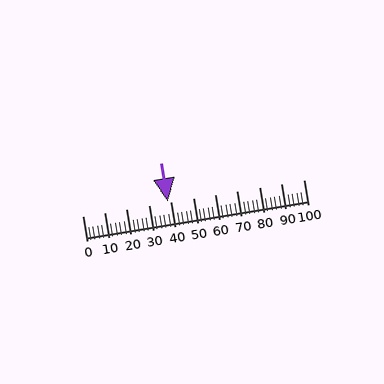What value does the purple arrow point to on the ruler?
The purple arrow points to approximately 38.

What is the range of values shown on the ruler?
The ruler shows values from 0 to 100.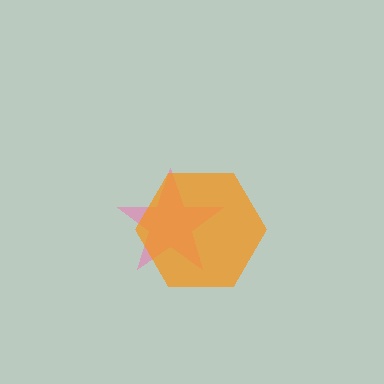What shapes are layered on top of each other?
The layered shapes are: a pink star, an orange hexagon.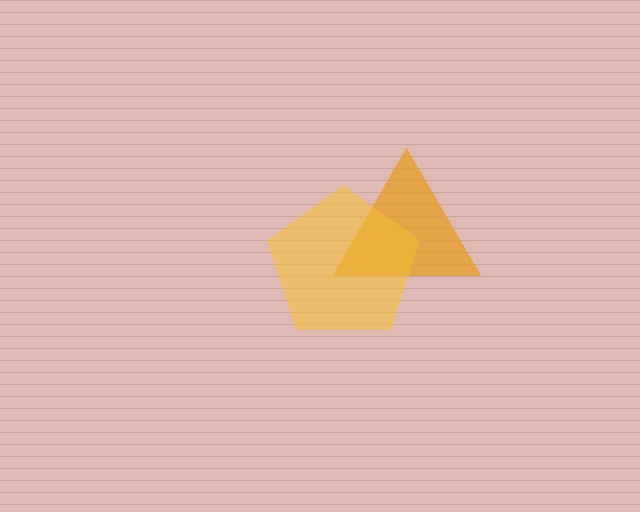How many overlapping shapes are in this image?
There are 2 overlapping shapes in the image.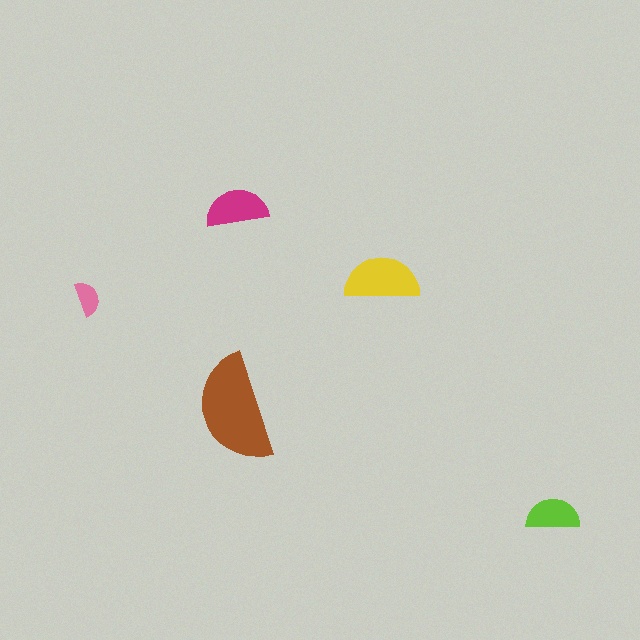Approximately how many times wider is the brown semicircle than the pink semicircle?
About 3 times wider.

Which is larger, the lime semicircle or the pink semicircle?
The lime one.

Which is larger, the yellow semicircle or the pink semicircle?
The yellow one.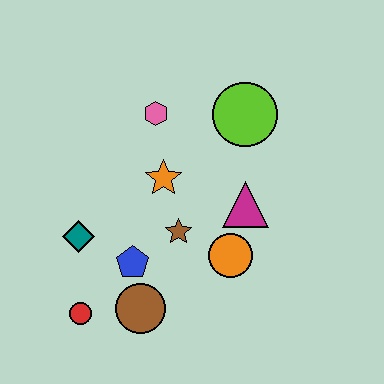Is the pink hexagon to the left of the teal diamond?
No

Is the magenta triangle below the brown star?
No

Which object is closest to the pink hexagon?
The orange star is closest to the pink hexagon.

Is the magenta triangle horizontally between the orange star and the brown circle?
No